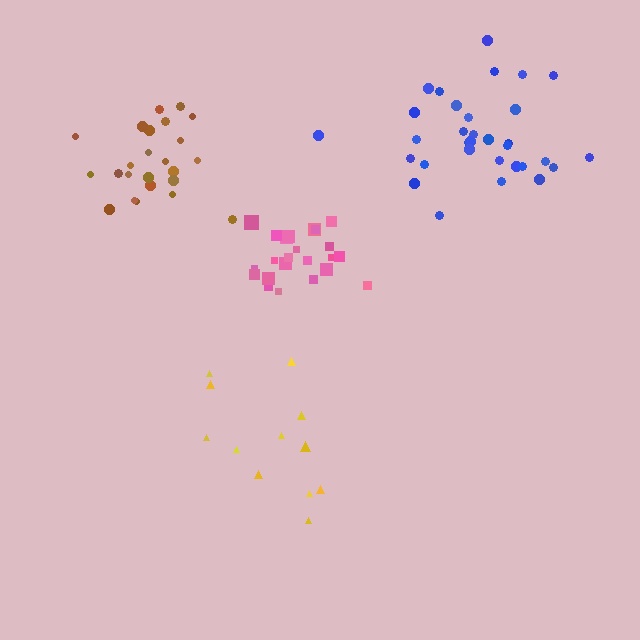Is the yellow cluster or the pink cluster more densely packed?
Pink.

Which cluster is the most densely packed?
Pink.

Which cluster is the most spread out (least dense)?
Yellow.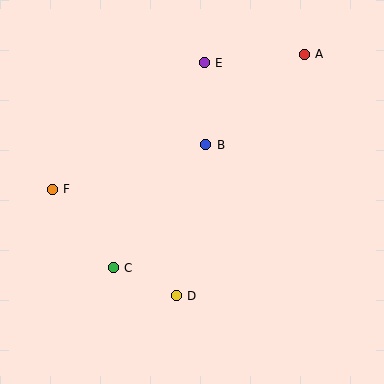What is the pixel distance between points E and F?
The distance between E and F is 198 pixels.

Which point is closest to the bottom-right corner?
Point D is closest to the bottom-right corner.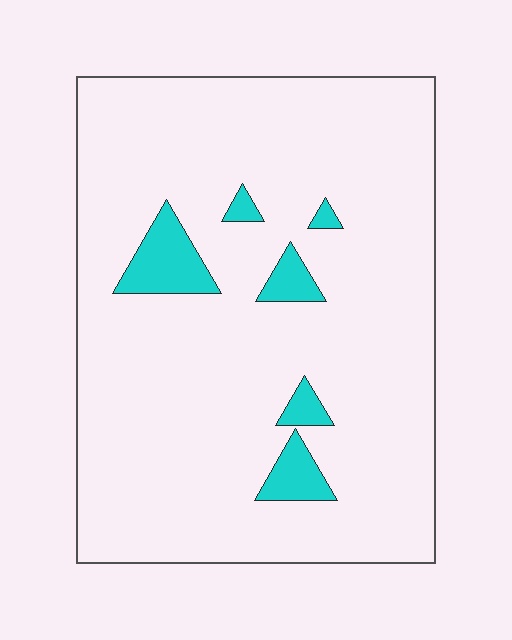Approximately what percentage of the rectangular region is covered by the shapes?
Approximately 10%.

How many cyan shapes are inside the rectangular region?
6.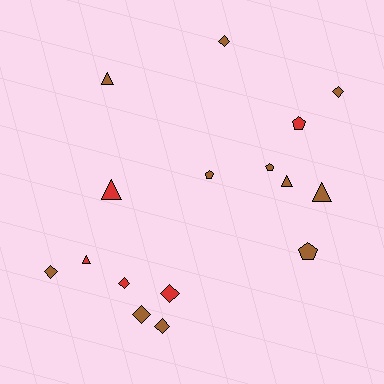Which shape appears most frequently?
Diamond, with 7 objects.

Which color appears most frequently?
Brown, with 11 objects.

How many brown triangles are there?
There are 3 brown triangles.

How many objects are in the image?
There are 16 objects.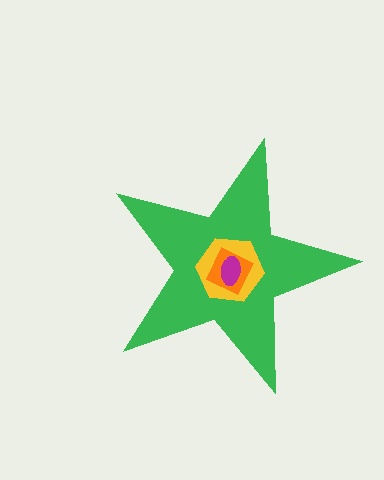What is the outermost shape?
The green star.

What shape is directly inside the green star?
The yellow hexagon.